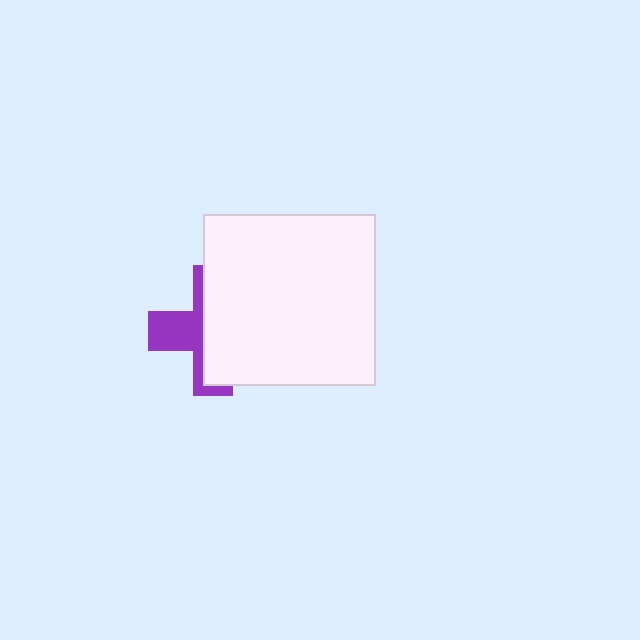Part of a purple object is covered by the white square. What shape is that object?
It is a cross.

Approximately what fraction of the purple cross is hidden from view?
Roughly 61% of the purple cross is hidden behind the white square.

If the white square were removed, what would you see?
You would see the complete purple cross.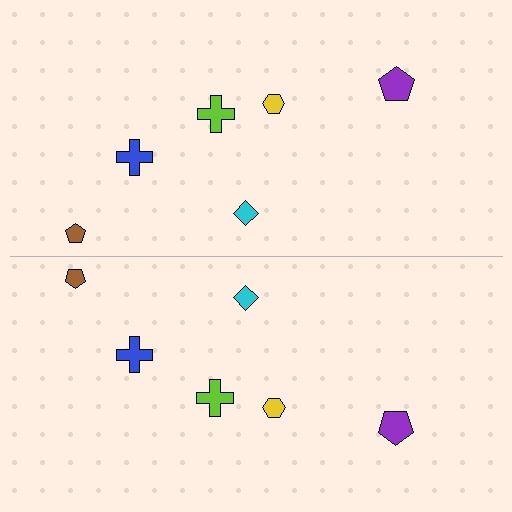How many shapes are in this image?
There are 12 shapes in this image.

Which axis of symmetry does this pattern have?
The pattern has a horizontal axis of symmetry running through the center of the image.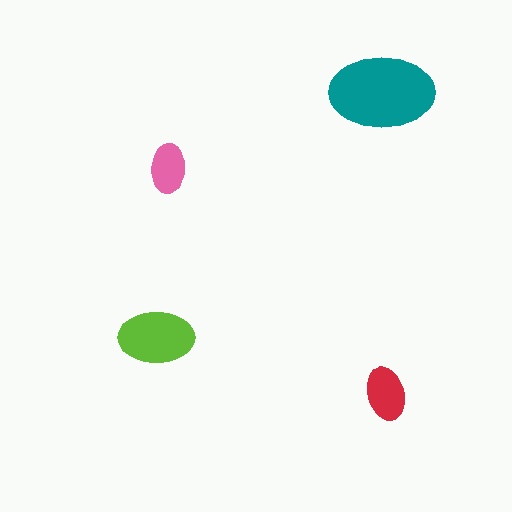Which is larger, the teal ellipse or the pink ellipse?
The teal one.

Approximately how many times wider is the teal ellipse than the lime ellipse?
About 1.5 times wider.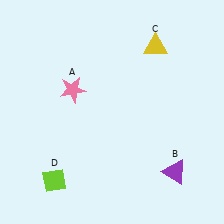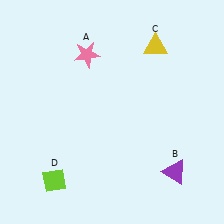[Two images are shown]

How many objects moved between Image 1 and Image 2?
1 object moved between the two images.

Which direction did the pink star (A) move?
The pink star (A) moved up.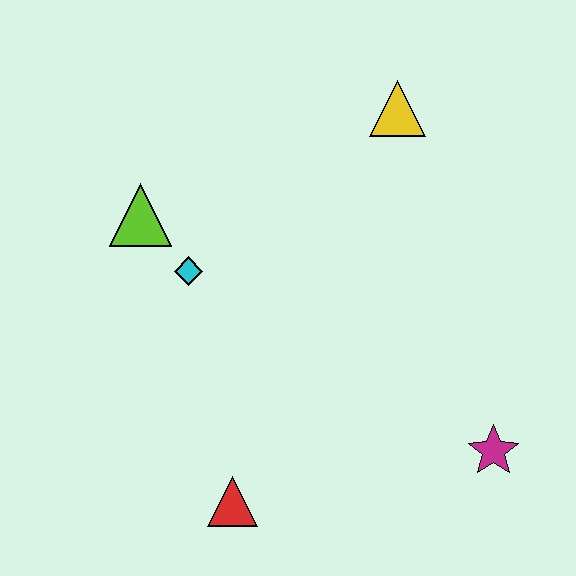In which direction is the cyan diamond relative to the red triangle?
The cyan diamond is above the red triangle.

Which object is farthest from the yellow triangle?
The red triangle is farthest from the yellow triangle.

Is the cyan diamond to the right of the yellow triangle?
No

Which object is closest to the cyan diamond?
The lime triangle is closest to the cyan diamond.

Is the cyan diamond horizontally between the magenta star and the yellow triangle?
No